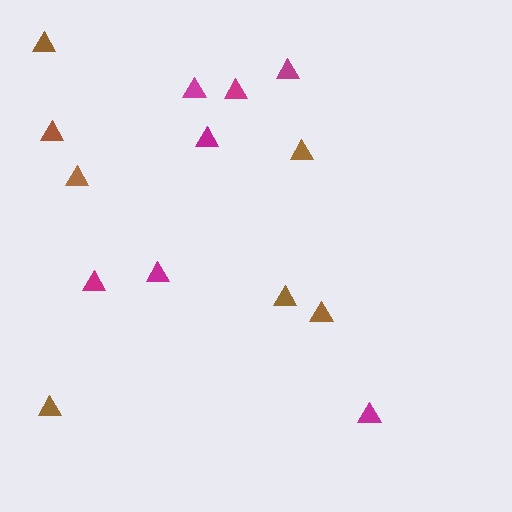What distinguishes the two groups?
There are 2 groups: one group of brown triangles (7) and one group of magenta triangles (7).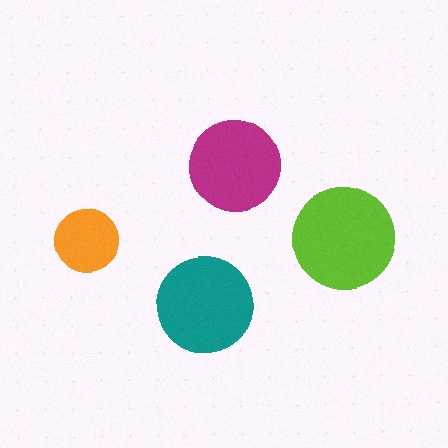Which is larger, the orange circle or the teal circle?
The teal one.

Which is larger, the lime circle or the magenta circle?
The lime one.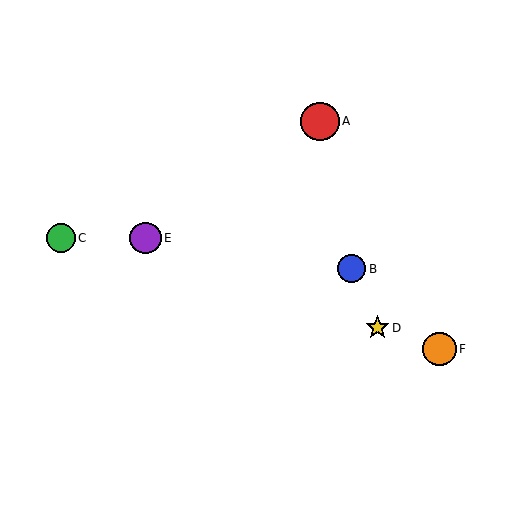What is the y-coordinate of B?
Object B is at y≈269.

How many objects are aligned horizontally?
2 objects (C, E) are aligned horizontally.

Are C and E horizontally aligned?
Yes, both are at y≈238.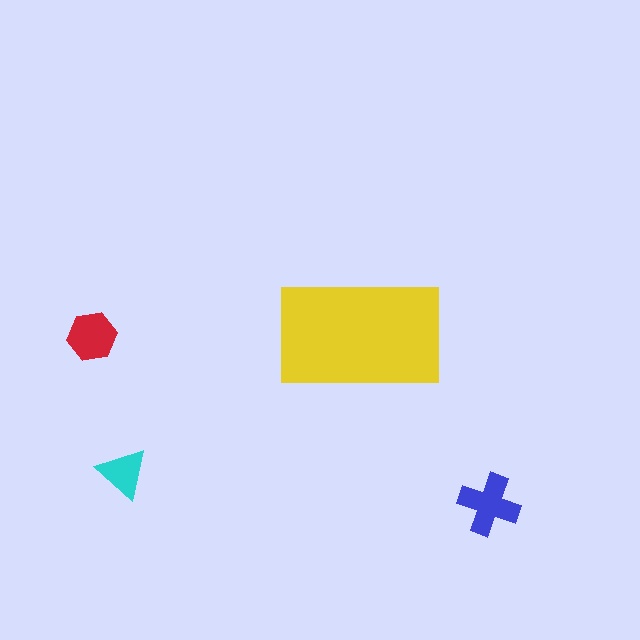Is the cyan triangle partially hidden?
No, the cyan triangle is fully visible.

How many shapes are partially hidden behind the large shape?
0 shapes are partially hidden.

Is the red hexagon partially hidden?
No, the red hexagon is fully visible.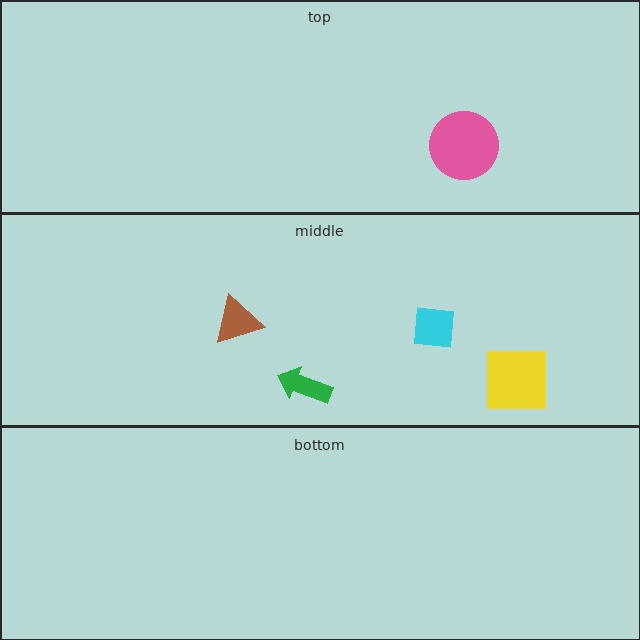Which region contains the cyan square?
The middle region.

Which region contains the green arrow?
The middle region.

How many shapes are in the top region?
1.